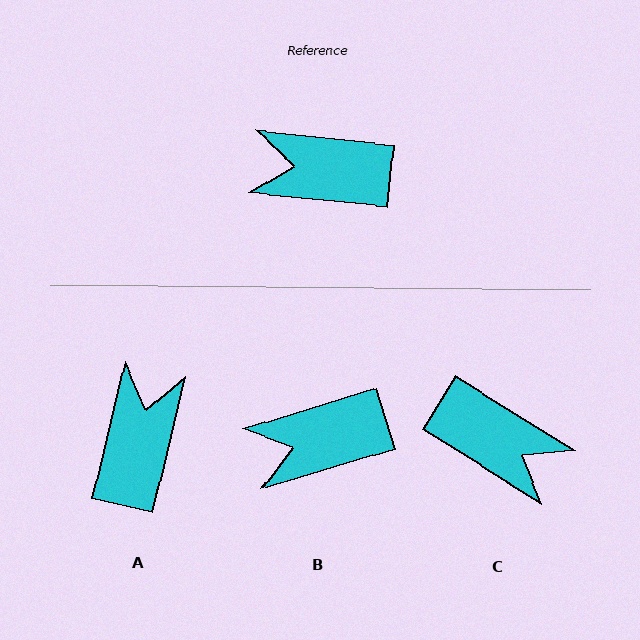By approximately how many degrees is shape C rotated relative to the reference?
Approximately 154 degrees counter-clockwise.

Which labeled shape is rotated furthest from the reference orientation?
C, about 154 degrees away.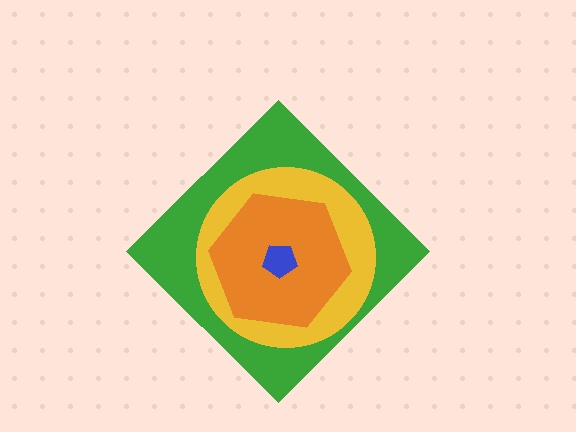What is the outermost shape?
The green diamond.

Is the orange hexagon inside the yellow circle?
Yes.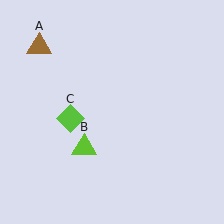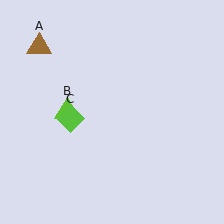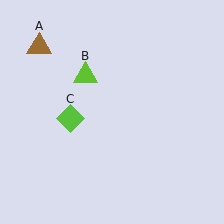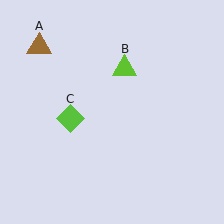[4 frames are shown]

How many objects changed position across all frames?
1 object changed position: lime triangle (object B).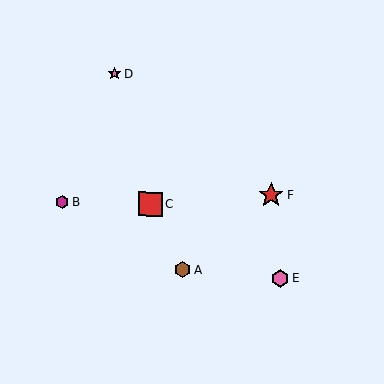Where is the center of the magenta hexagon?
The center of the magenta hexagon is at (62, 202).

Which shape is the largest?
The red star (labeled F) is the largest.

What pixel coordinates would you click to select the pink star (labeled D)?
Click at (115, 74) to select the pink star D.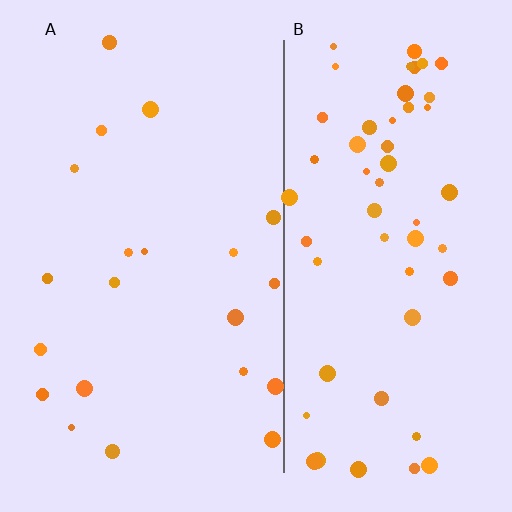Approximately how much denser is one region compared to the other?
Approximately 2.7× — region B over region A.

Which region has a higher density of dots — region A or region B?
B (the right).